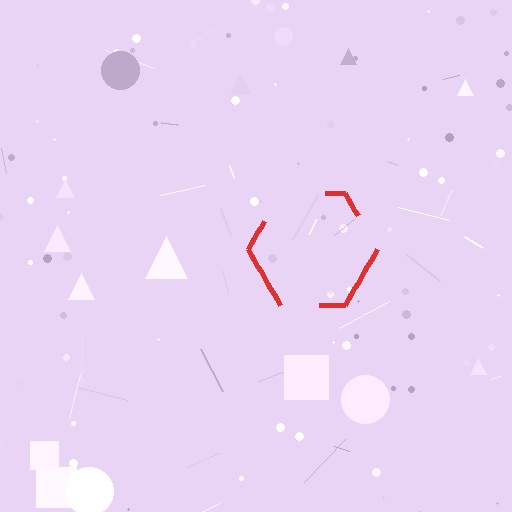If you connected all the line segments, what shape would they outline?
They would outline a hexagon.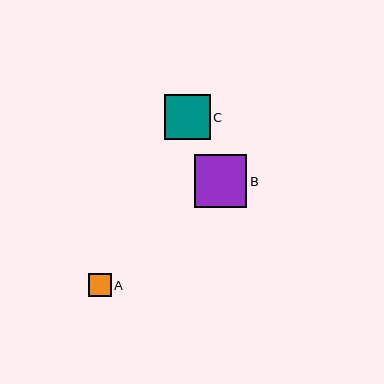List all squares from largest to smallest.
From largest to smallest: B, C, A.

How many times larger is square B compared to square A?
Square B is approximately 2.3 times the size of square A.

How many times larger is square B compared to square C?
Square B is approximately 1.1 times the size of square C.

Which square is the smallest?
Square A is the smallest with a size of approximately 23 pixels.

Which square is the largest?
Square B is the largest with a size of approximately 52 pixels.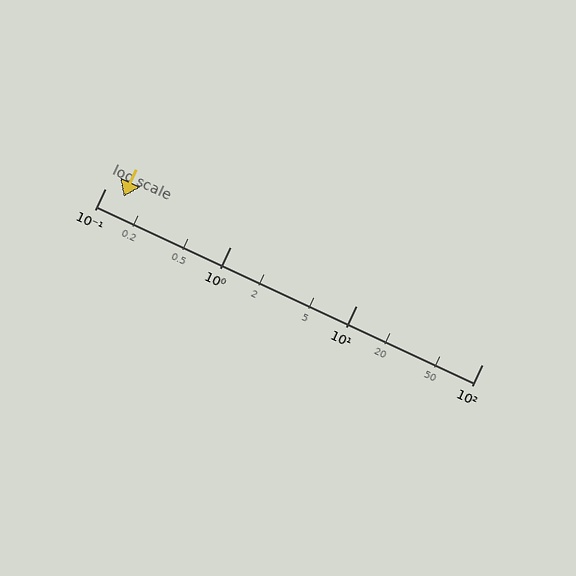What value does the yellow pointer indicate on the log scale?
The pointer indicates approximately 0.14.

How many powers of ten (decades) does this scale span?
The scale spans 3 decades, from 0.1 to 100.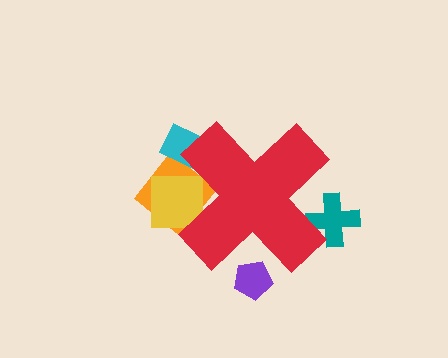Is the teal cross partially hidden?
Yes, the teal cross is partially hidden behind the red cross.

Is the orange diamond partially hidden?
Yes, the orange diamond is partially hidden behind the red cross.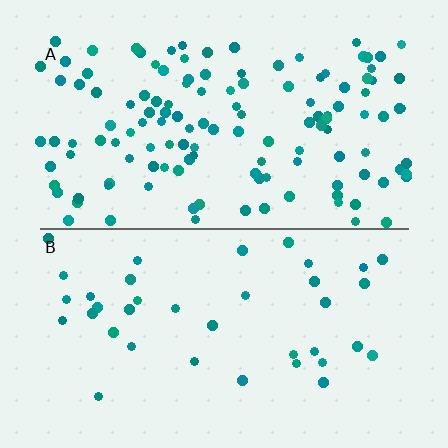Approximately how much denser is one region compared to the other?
Approximately 3.4× — region A over region B.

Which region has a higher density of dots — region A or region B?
A (the top).